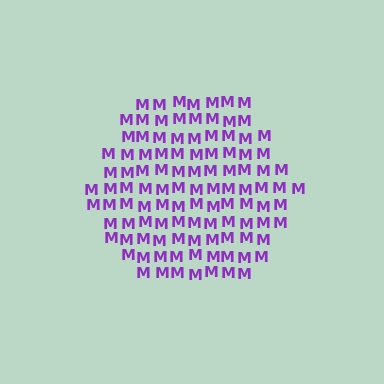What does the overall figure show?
The overall figure shows a hexagon.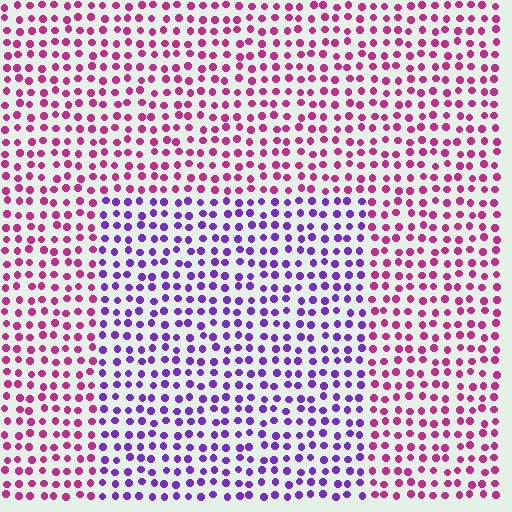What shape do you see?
I see a rectangle.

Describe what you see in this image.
The image is filled with small magenta elements in a uniform arrangement. A rectangle-shaped region is visible where the elements are tinted to a slightly different hue, forming a subtle color boundary.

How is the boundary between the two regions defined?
The boundary is defined purely by a slight shift in hue (about 50 degrees). Spacing, size, and orientation are identical on both sides.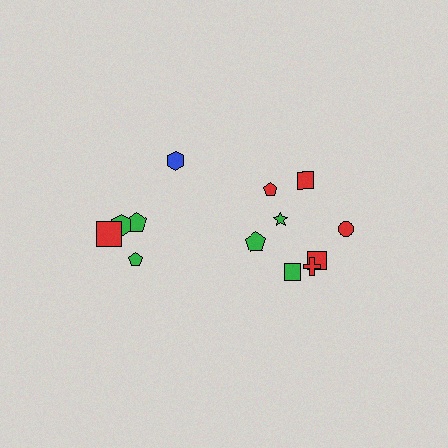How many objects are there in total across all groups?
There are 13 objects.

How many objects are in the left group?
There are 5 objects.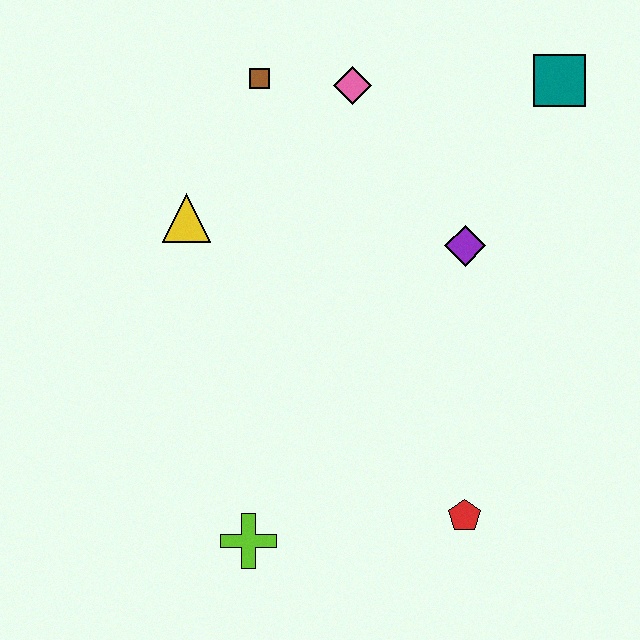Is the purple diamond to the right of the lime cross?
Yes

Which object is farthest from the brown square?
The red pentagon is farthest from the brown square.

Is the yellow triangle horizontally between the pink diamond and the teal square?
No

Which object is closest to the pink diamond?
The brown square is closest to the pink diamond.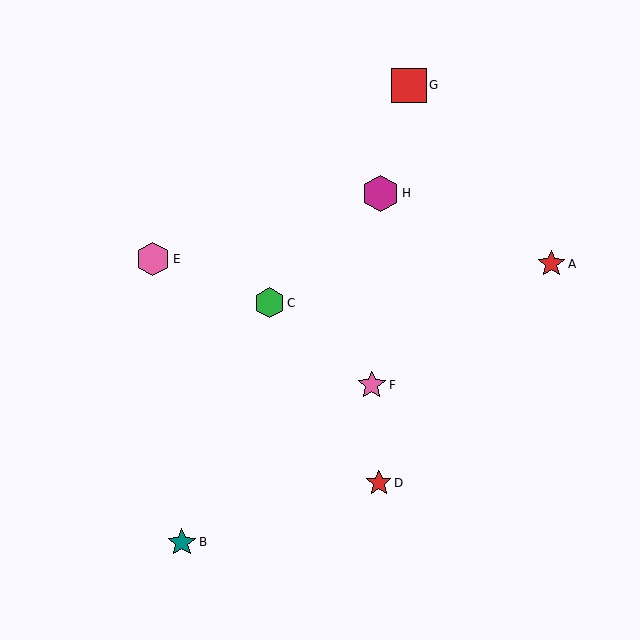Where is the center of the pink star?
The center of the pink star is at (372, 385).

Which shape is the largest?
The magenta hexagon (labeled H) is the largest.